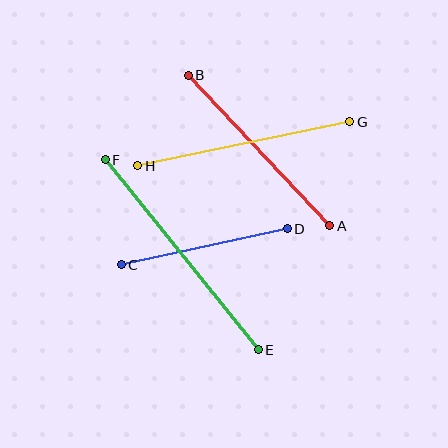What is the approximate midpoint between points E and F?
The midpoint is at approximately (182, 255) pixels.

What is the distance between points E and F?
The distance is approximately 244 pixels.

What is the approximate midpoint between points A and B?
The midpoint is at approximately (259, 150) pixels.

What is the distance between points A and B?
The distance is approximately 207 pixels.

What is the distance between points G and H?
The distance is approximately 217 pixels.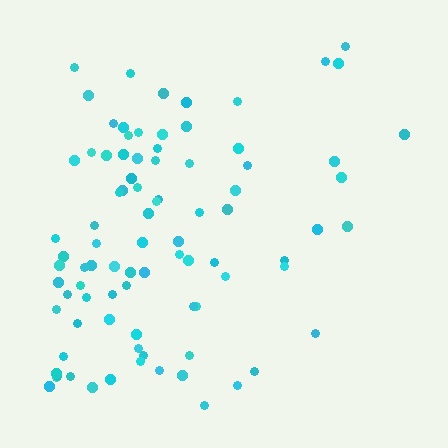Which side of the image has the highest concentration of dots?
The left.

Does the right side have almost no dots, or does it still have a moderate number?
Still a moderate number, just noticeably fewer than the left.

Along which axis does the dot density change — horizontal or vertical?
Horizontal.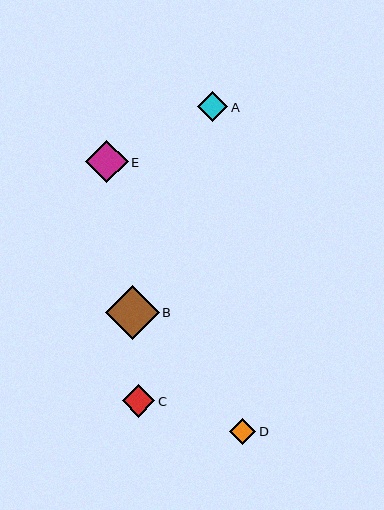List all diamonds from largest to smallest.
From largest to smallest: B, E, C, A, D.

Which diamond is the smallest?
Diamond D is the smallest with a size of approximately 26 pixels.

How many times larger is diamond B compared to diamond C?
Diamond B is approximately 1.7 times the size of diamond C.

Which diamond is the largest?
Diamond B is the largest with a size of approximately 54 pixels.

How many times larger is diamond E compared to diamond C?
Diamond E is approximately 1.3 times the size of diamond C.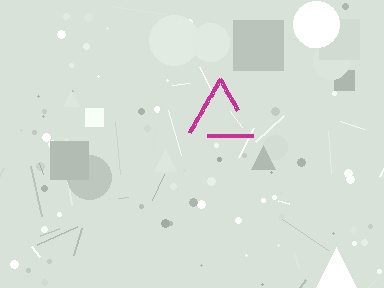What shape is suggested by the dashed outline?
The dashed outline suggests a triangle.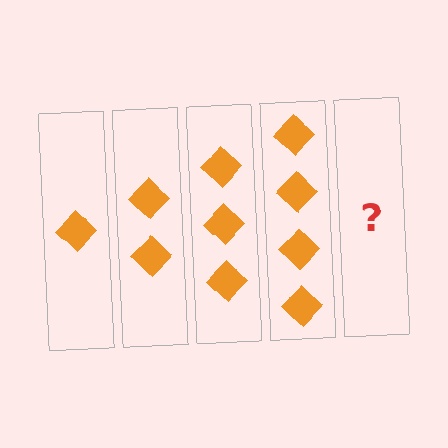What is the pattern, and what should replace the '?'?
The pattern is that each step adds one more diamond. The '?' should be 5 diamonds.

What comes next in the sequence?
The next element should be 5 diamonds.